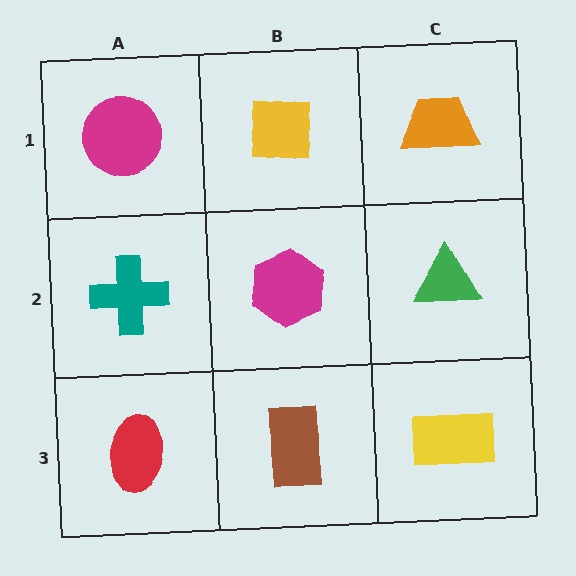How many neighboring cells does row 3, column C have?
2.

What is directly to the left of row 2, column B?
A teal cross.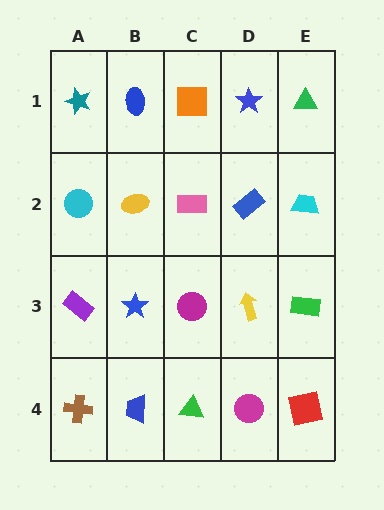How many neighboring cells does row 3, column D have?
4.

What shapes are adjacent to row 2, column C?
An orange square (row 1, column C), a magenta circle (row 3, column C), a yellow ellipse (row 2, column B), a blue rectangle (row 2, column D).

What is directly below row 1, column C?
A pink rectangle.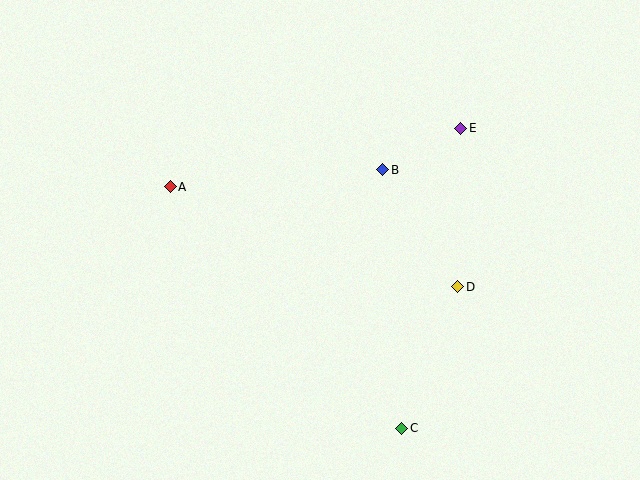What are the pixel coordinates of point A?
Point A is at (170, 187).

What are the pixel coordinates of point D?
Point D is at (458, 287).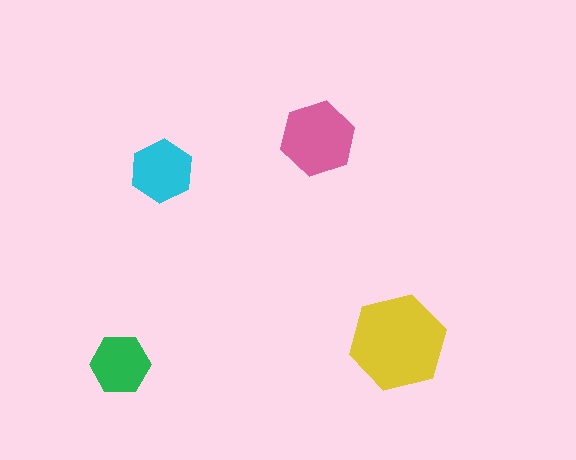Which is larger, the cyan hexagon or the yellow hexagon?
The yellow one.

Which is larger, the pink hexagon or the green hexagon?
The pink one.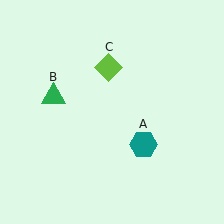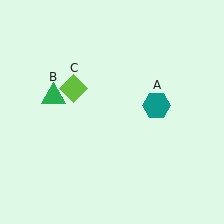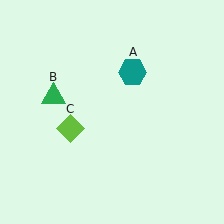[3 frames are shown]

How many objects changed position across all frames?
2 objects changed position: teal hexagon (object A), lime diamond (object C).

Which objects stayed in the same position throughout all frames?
Green triangle (object B) remained stationary.